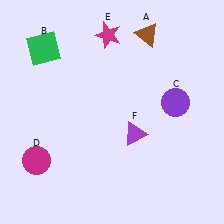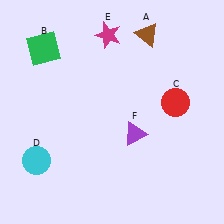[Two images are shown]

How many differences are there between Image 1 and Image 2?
There are 2 differences between the two images.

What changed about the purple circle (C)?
In Image 1, C is purple. In Image 2, it changed to red.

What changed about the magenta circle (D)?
In Image 1, D is magenta. In Image 2, it changed to cyan.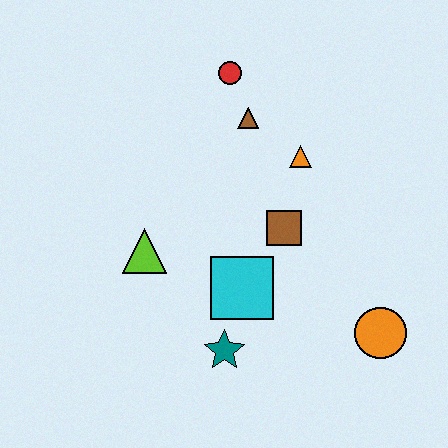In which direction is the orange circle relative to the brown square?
The orange circle is below the brown square.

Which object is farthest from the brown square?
The red circle is farthest from the brown square.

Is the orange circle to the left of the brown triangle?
No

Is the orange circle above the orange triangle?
No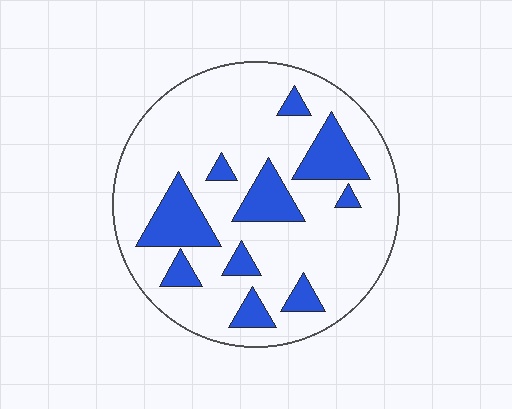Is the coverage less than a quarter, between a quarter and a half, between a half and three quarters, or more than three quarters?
Less than a quarter.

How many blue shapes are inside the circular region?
10.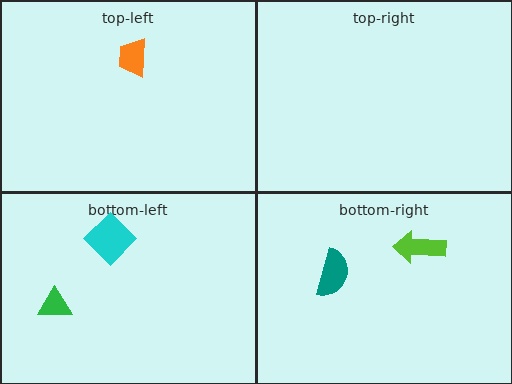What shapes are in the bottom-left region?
The green triangle, the cyan diamond.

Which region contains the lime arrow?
The bottom-right region.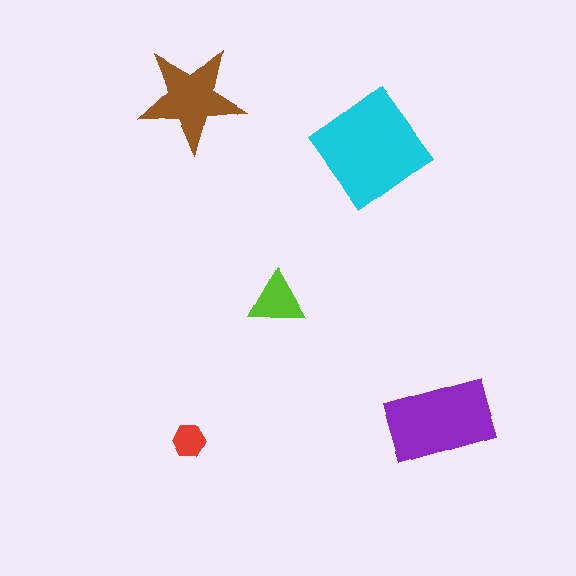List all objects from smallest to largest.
The red hexagon, the lime triangle, the brown star, the purple rectangle, the cyan diamond.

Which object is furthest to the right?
The purple rectangle is rightmost.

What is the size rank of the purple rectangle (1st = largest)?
2nd.